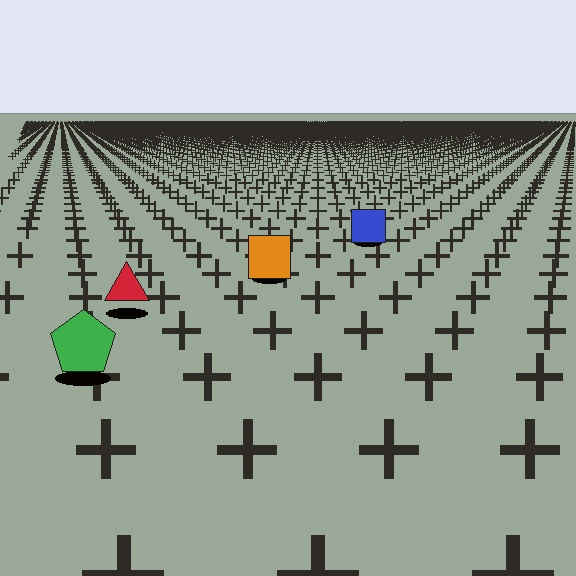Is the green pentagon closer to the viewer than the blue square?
Yes. The green pentagon is closer — you can tell from the texture gradient: the ground texture is coarser near it.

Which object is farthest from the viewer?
The blue square is farthest from the viewer. It appears smaller and the ground texture around it is denser.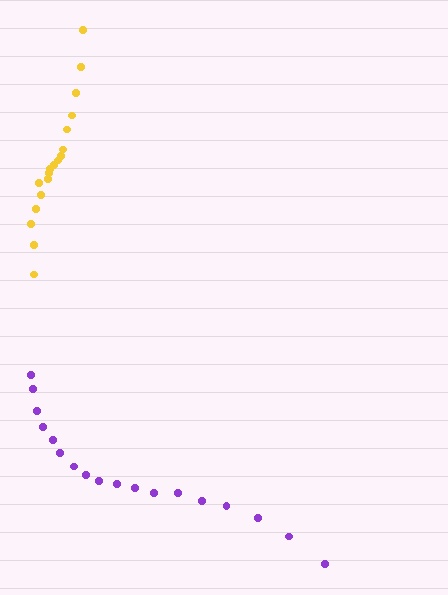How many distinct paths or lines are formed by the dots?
There are 2 distinct paths.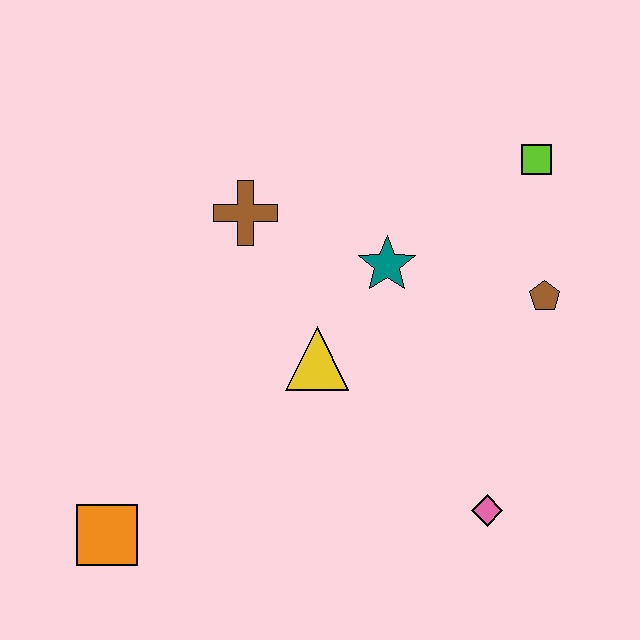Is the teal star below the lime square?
Yes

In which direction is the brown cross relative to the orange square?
The brown cross is above the orange square.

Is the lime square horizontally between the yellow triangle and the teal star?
No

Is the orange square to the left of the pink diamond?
Yes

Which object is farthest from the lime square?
The orange square is farthest from the lime square.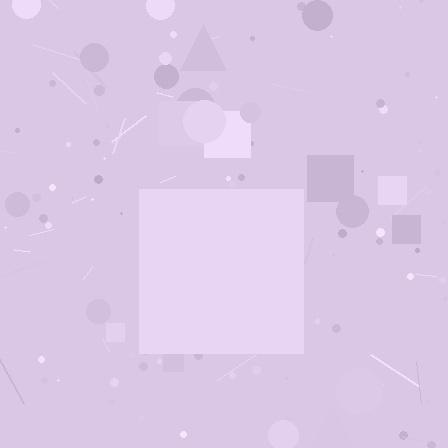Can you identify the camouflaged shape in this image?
The camouflaged shape is a square.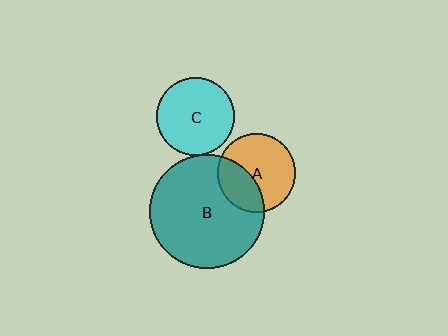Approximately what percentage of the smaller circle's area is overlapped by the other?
Approximately 35%.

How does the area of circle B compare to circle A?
Approximately 2.1 times.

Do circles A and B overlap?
Yes.